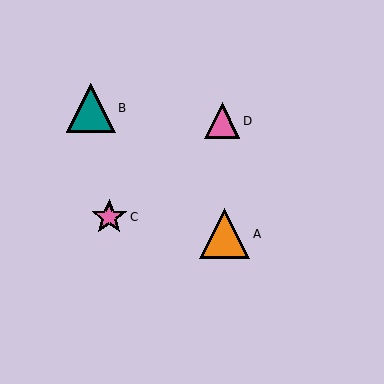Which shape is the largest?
The orange triangle (labeled A) is the largest.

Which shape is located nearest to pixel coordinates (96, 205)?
The pink star (labeled C) at (109, 217) is nearest to that location.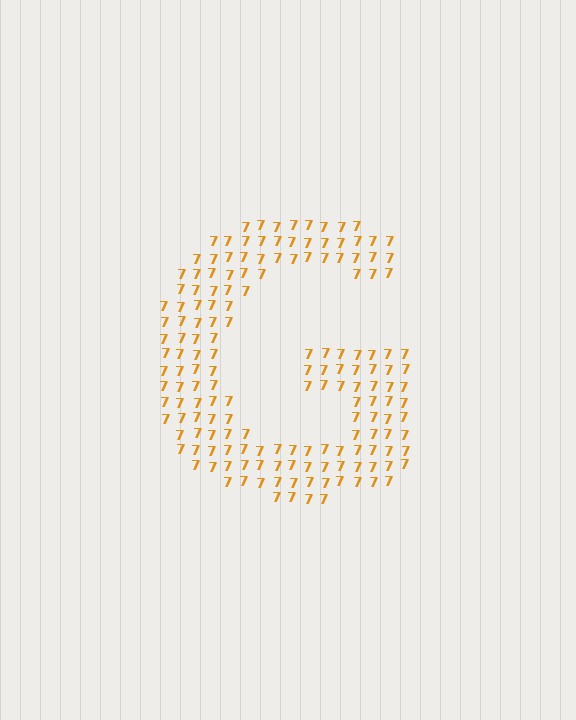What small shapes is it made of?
It is made of small digit 7's.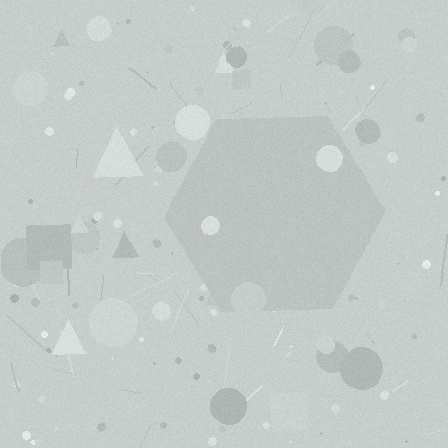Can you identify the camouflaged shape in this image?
The camouflaged shape is a hexagon.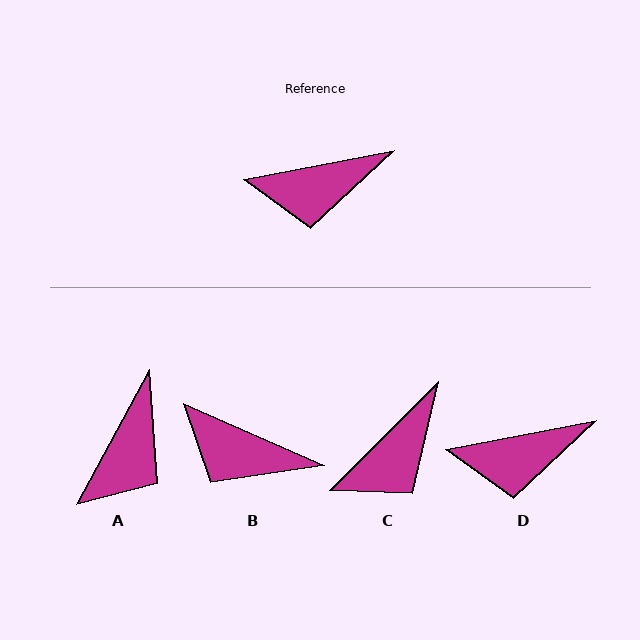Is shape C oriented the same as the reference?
No, it is off by about 34 degrees.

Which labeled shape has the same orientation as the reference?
D.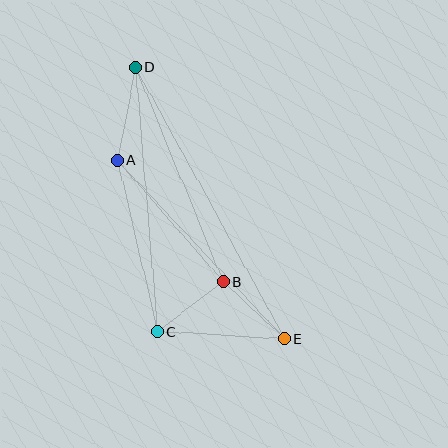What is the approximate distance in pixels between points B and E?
The distance between B and E is approximately 84 pixels.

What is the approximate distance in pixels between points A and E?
The distance between A and E is approximately 245 pixels.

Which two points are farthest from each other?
Points D and E are farthest from each other.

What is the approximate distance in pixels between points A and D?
The distance between A and D is approximately 95 pixels.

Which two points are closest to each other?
Points B and C are closest to each other.